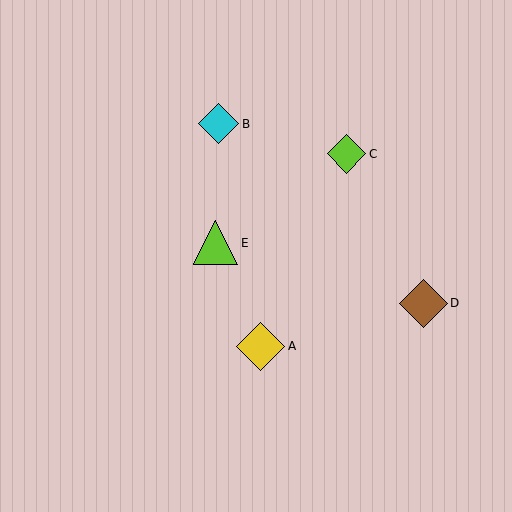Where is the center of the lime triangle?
The center of the lime triangle is at (216, 243).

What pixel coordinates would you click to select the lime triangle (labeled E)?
Click at (216, 243) to select the lime triangle E.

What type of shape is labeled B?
Shape B is a cyan diamond.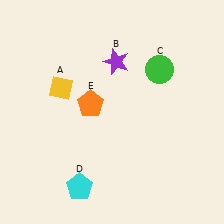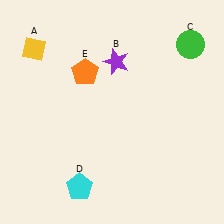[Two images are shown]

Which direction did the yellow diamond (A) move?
The yellow diamond (A) moved up.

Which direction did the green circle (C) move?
The green circle (C) moved right.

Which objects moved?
The objects that moved are: the yellow diamond (A), the green circle (C), the orange pentagon (E).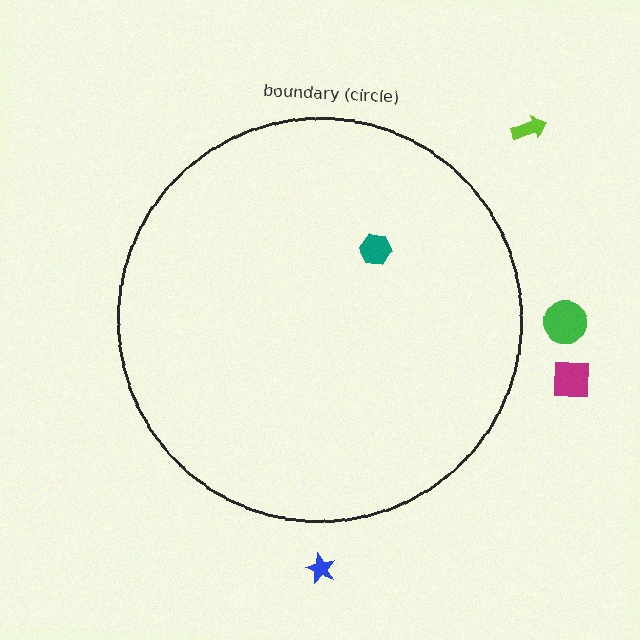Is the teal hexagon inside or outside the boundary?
Inside.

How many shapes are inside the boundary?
1 inside, 4 outside.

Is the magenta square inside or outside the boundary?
Outside.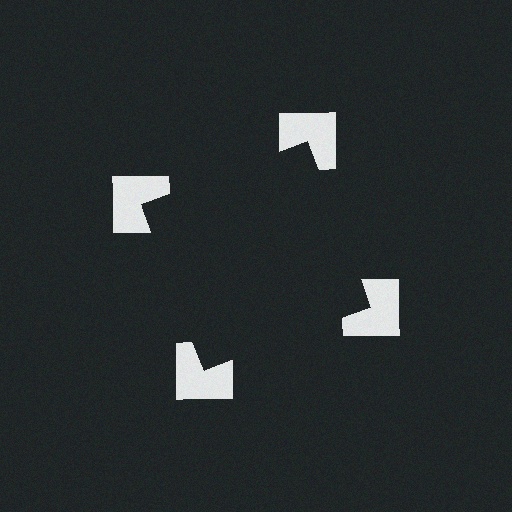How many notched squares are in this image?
There are 4 — one at each vertex of the illusory square.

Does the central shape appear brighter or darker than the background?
It typically appears slightly darker than the background, even though no actual brightness change is drawn.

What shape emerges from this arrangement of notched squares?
An illusory square — its edges are inferred from the aligned wedge cuts in the notched squares, not physically drawn.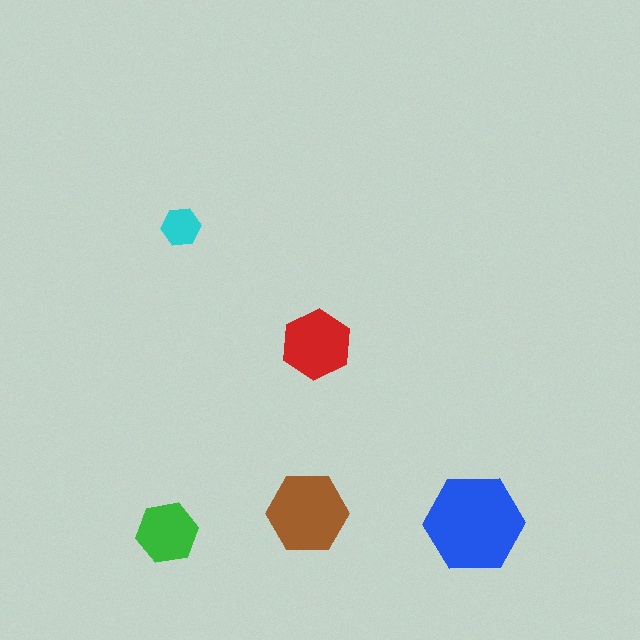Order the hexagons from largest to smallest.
the blue one, the brown one, the red one, the green one, the cyan one.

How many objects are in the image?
There are 5 objects in the image.